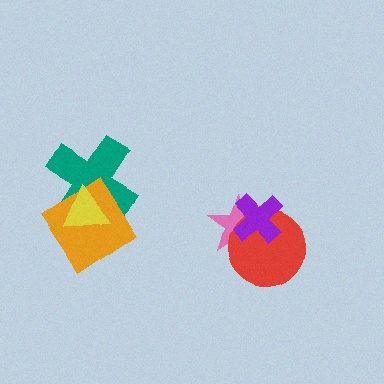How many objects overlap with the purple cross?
2 objects overlap with the purple cross.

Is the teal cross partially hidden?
Yes, it is partially covered by another shape.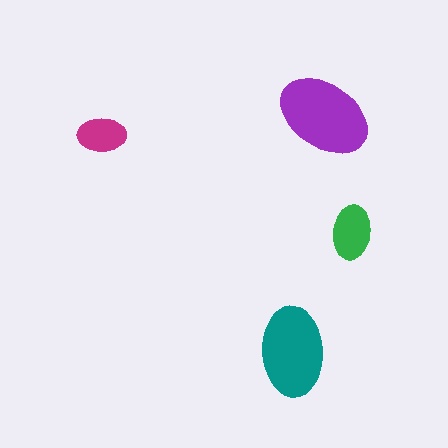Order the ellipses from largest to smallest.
the purple one, the teal one, the green one, the magenta one.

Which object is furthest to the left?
The magenta ellipse is leftmost.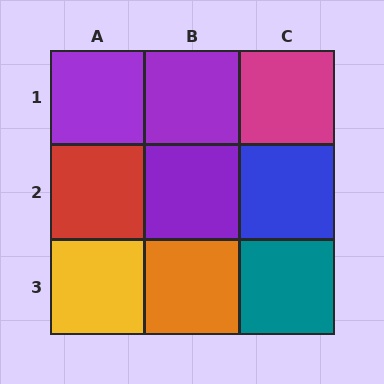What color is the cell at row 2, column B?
Purple.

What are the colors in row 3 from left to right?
Yellow, orange, teal.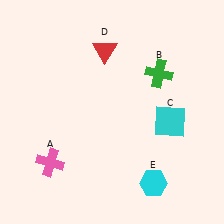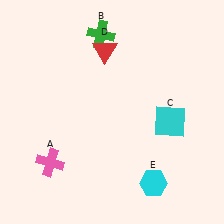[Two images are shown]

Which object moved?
The green cross (B) moved left.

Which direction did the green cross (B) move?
The green cross (B) moved left.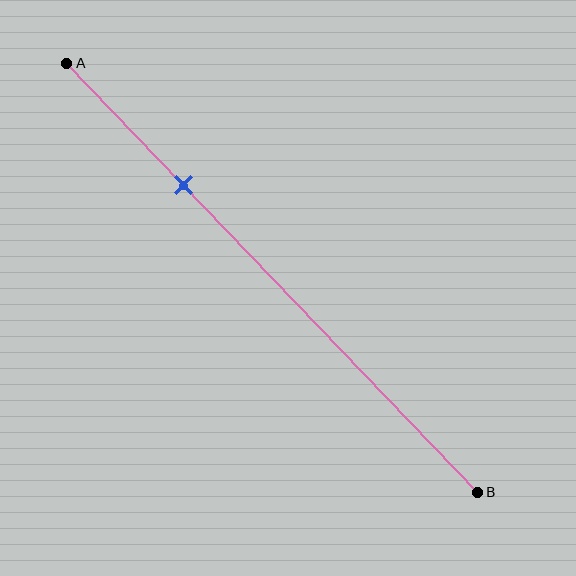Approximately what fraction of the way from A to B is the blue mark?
The blue mark is approximately 30% of the way from A to B.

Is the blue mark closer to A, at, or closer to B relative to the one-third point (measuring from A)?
The blue mark is closer to point A than the one-third point of segment AB.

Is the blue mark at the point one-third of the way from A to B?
No, the mark is at about 30% from A, not at the 33% one-third point.